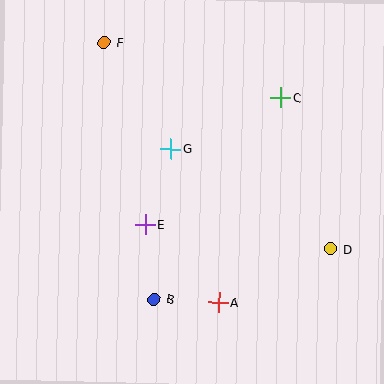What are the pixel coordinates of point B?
Point B is at (154, 299).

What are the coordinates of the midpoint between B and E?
The midpoint between B and E is at (150, 262).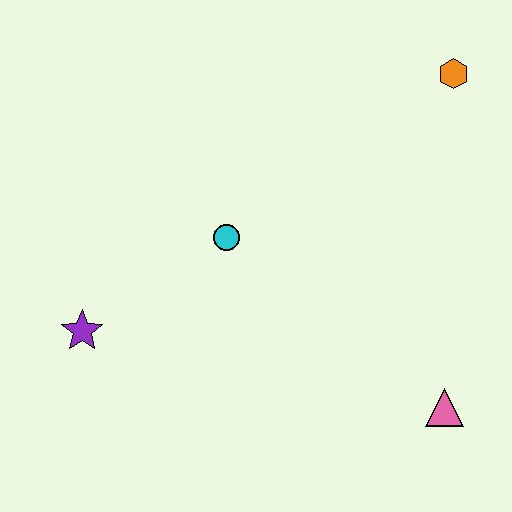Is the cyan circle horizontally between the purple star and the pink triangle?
Yes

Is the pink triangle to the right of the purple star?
Yes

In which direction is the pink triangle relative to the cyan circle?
The pink triangle is to the right of the cyan circle.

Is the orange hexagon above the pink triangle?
Yes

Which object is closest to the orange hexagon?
The cyan circle is closest to the orange hexagon.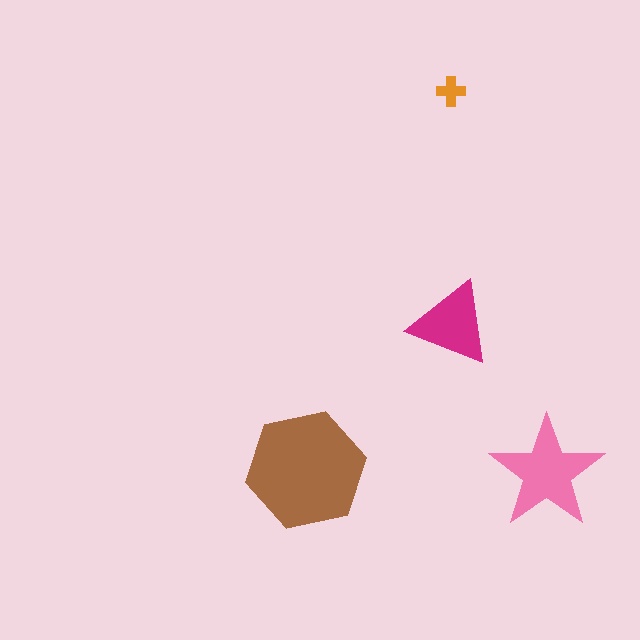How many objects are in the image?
There are 4 objects in the image.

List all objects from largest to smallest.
The brown hexagon, the pink star, the magenta triangle, the orange cross.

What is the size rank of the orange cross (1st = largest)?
4th.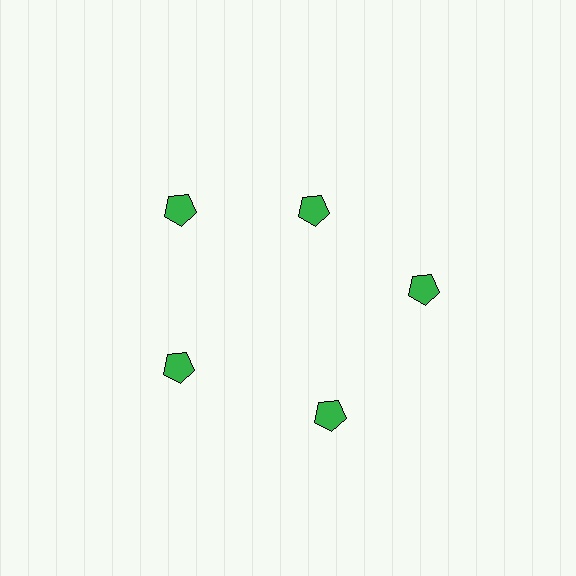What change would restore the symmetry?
The symmetry would be restored by moving it outward, back onto the ring so that all 5 pentagons sit at equal angles and equal distance from the center.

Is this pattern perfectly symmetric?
No. The 5 green pentagons are arranged in a ring, but one element near the 1 o'clock position is pulled inward toward the center, breaking the 5-fold rotational symmetry.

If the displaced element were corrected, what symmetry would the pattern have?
It would have 5-fold rotational symmetry — the pattern would map onto itself every 72 degrees.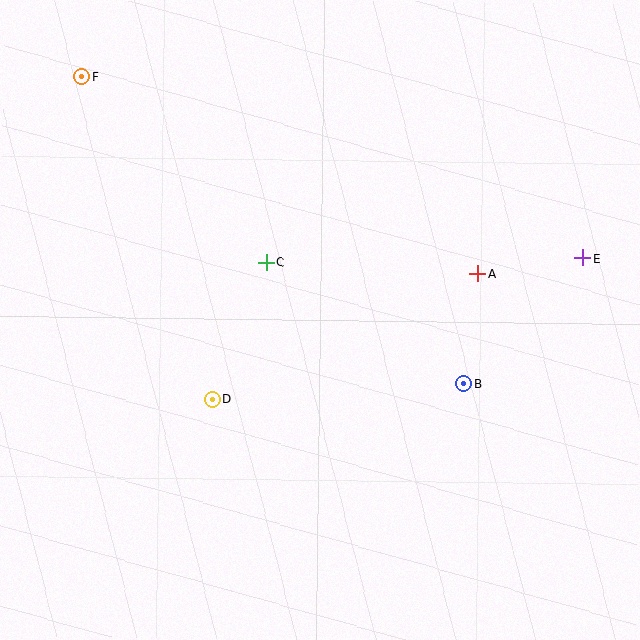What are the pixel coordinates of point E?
Point E is at (583, 258).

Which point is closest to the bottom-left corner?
Point D is closest to the bottom-left corner.